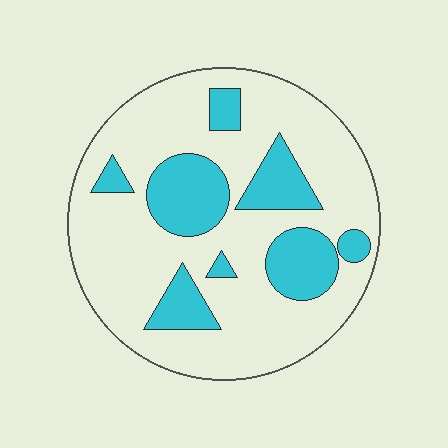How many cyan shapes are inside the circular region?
8.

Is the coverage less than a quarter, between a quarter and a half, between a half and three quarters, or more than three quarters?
Between a quarter and a half.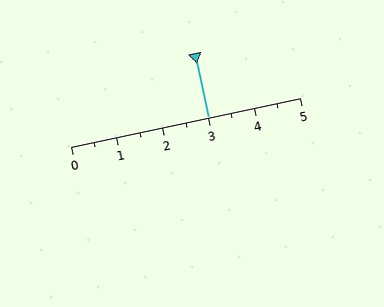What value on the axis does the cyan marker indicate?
The marker indicates approximately 3.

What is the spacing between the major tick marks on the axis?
The major ticks are spaced 1 apart.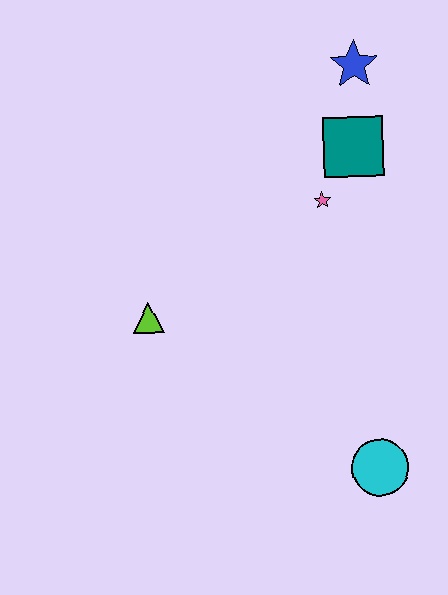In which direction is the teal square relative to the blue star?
The teal square is below the blue star.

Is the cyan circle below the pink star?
Yes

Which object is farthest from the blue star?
The cyan circle is farthest from the blue star.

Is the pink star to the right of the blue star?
No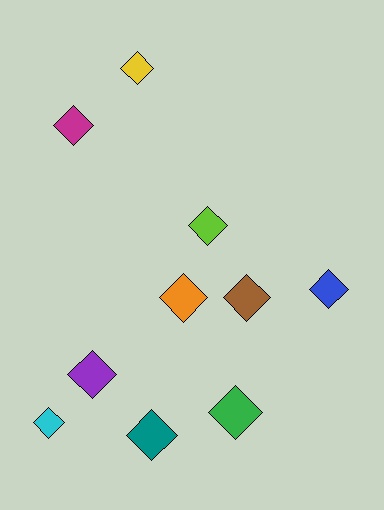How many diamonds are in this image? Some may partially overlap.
There are 10 diamonds.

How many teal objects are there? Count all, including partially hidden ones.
There is 1 teal object.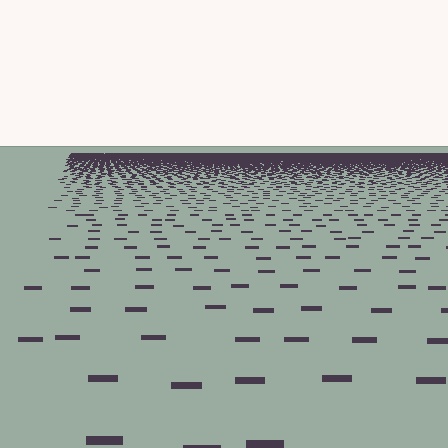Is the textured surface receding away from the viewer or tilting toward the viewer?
The surface is receding away from the viewer. Texture elements get smaller and denser toward the top.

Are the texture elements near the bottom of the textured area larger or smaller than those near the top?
Larger. Near the bottom, elements are closer to the viewer and appear at a bigger on-screen size.